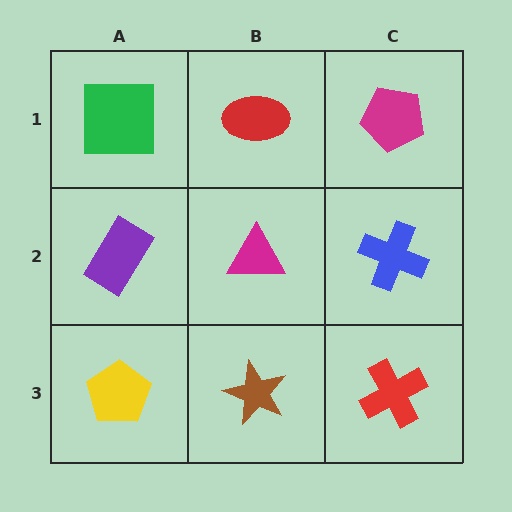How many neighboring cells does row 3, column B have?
3.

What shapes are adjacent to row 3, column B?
A magenta triangle (row 2, column B), a yellow pentagon (row 3, column A), a red cross (row 3, column C).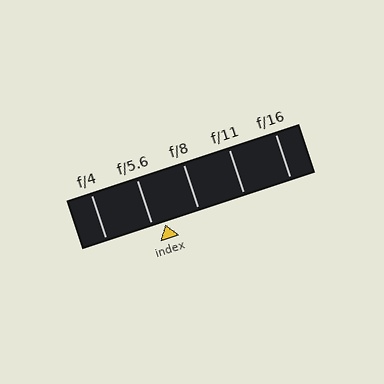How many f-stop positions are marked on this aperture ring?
There are 5 f-stop positions marked.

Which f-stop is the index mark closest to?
The index mark is closest to f/5.6.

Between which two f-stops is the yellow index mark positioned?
The index mark is between f/5.6 and f/8.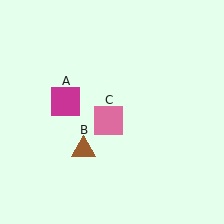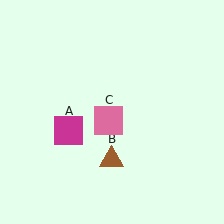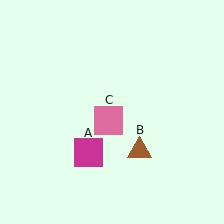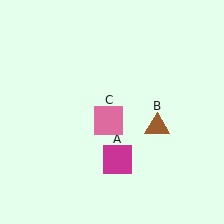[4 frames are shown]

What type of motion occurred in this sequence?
The magenta square (object A), brown triangle (object B) rotated counterclockwise around the center of the scene.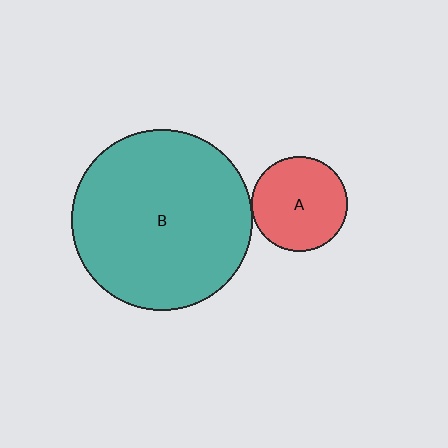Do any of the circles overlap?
No, none of the circles overlap.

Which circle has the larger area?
Circle B (teal).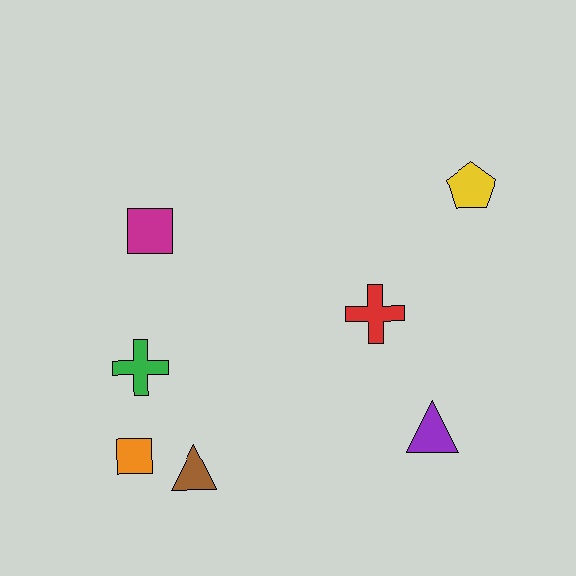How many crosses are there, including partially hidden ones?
There are 2 crosses.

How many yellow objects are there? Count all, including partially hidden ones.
There is 1 yellow object.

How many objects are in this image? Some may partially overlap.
There are 7 objects.